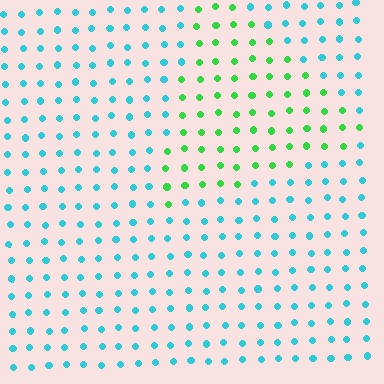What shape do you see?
I see a triangle.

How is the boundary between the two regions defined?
The boundary is defined purely by a slight shift in hue (about 59 degrees). Spacing, size, and orientation are identical on both sides.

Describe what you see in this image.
The image is filled with small cyan elements in a uniform arrangement. A triangle-shaped region is visible where the elements are tinted to a slightly different hue, forming a subtle color boundary.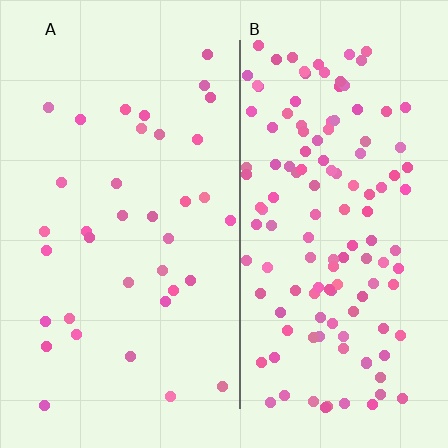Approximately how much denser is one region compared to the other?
Approximately 3.6× — region B over region A.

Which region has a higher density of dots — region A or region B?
B (the right).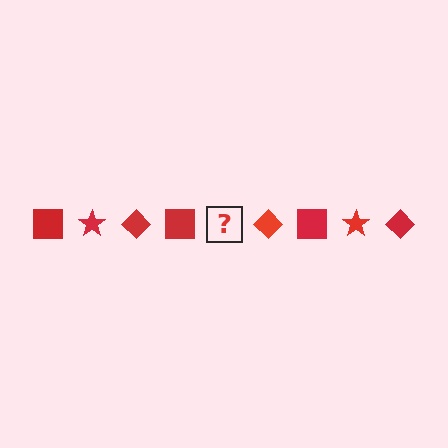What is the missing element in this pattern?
The missing element is a red star.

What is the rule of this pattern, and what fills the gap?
The rule is that the pattern cycles through square, star, diamond shapes in red. The gap should be filled with a red star.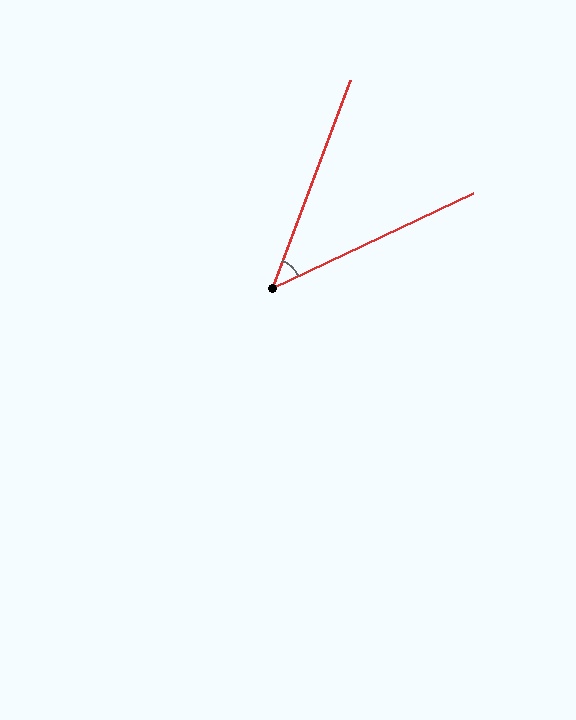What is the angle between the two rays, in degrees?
Approximately 44 degrees.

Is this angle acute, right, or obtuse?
It is acute.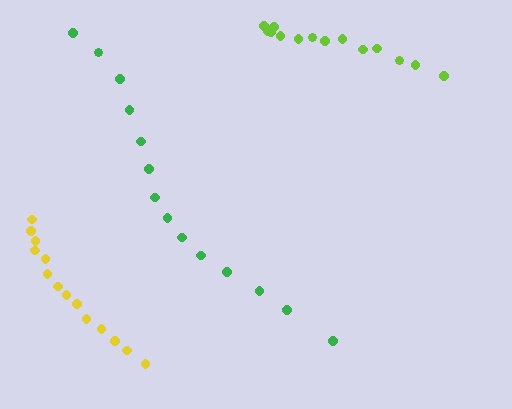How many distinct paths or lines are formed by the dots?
There are 3 distinct paths.